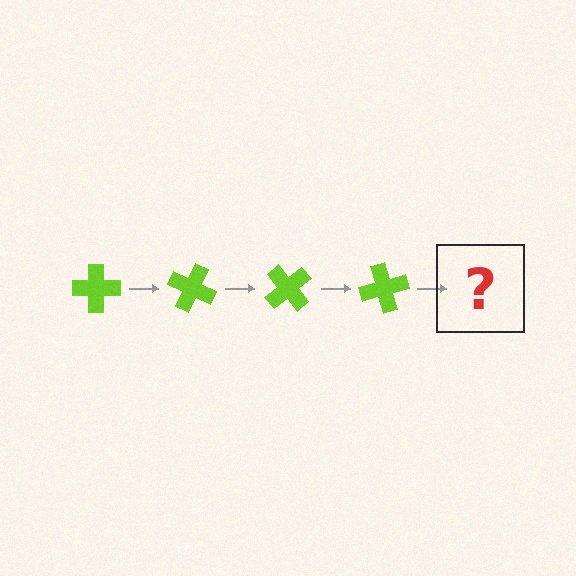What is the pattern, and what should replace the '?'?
The pattern is that the cross rotates 25 degrees each step. The '?' should be a lime cross rotated 100 degrees.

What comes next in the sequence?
The next element should be a lime cross rotated 100 degrees.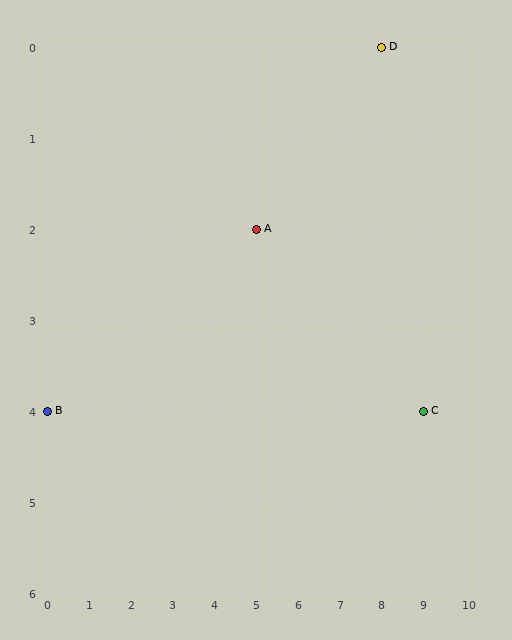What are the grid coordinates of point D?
Point D is at grid coordinates (8, 0).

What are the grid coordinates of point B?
Point B is at grid coordinates (0, 4).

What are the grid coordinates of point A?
Point A is at grid coordinates (5, 2).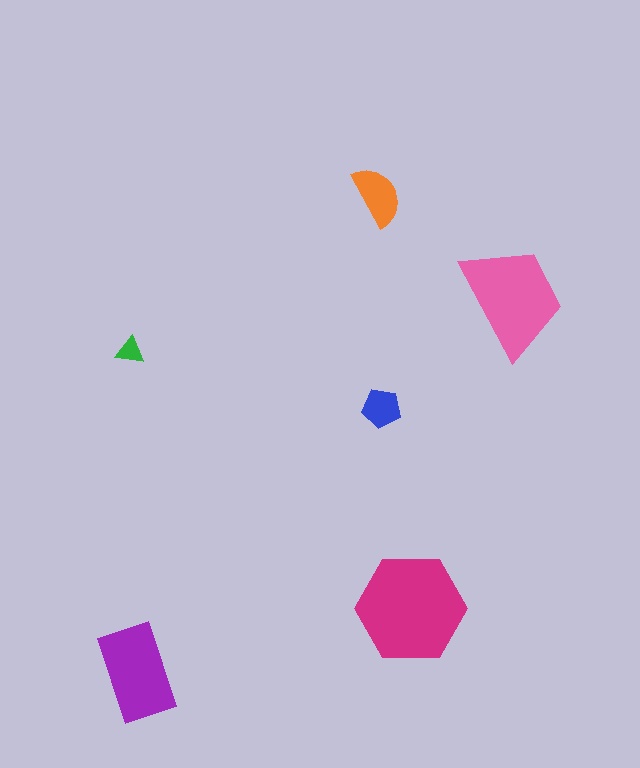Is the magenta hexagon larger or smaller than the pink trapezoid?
Larger.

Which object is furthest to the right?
The pink trapezoid is rightmost.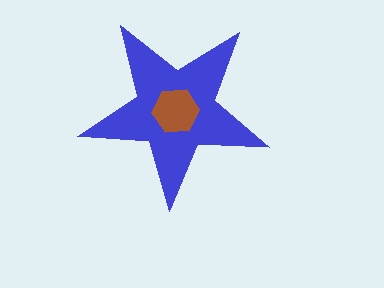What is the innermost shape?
The brown hexagon.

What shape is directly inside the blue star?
The brown hexagon.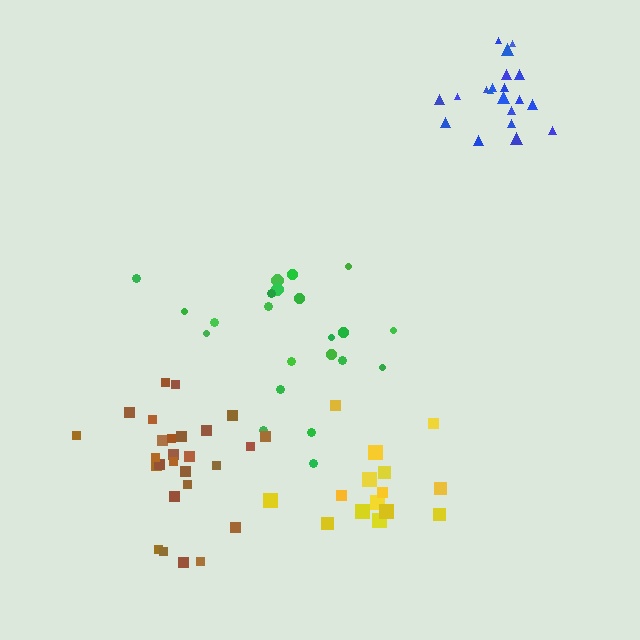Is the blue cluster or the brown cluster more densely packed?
Blue.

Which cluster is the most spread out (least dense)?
Green.